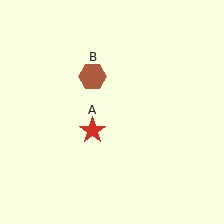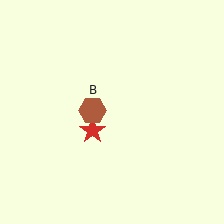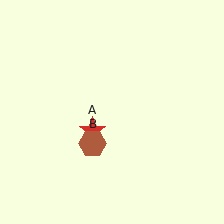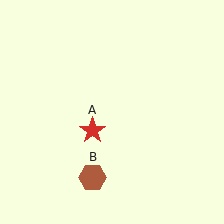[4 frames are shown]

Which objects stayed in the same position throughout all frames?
Red star (object A) remained stationary.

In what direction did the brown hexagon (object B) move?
The brown hexagon (object B) moved down.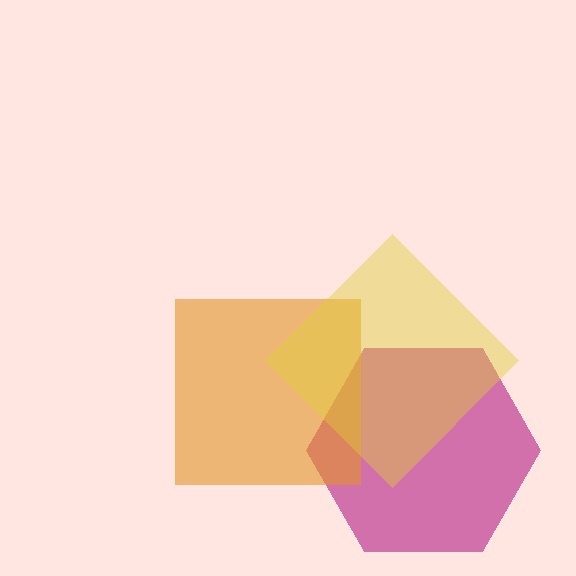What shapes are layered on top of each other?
The layered shapes are: a magenta hexagon, an orange square, a yellow diamond.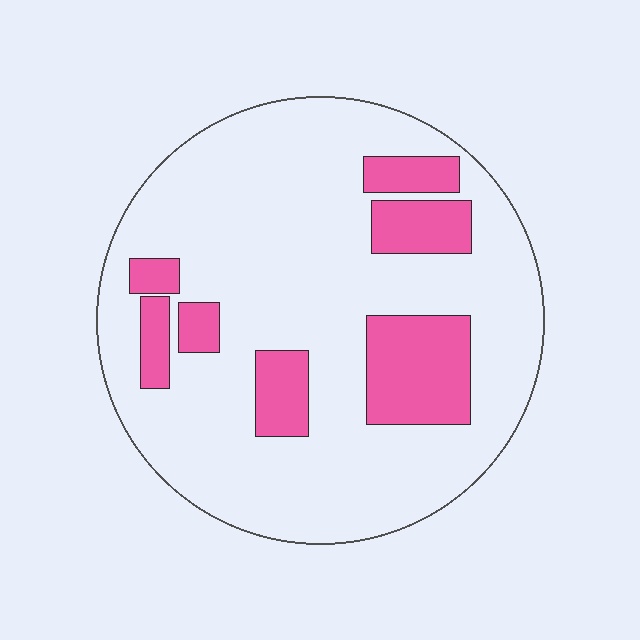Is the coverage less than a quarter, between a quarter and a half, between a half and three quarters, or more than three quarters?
Less than a quarter.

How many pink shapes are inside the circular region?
7.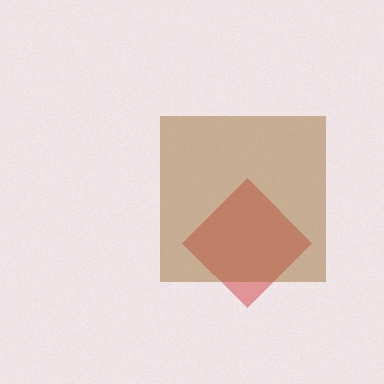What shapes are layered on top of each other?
The layered shapes are: a red diamond, a brown square.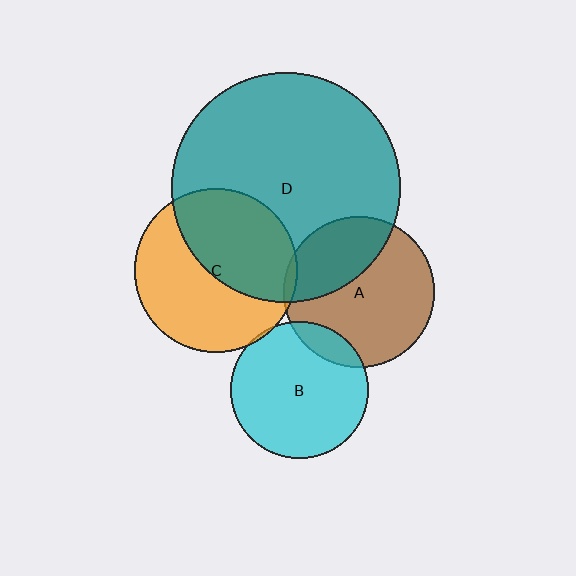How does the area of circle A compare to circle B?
Approximately 1.2 times.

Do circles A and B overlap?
Yes.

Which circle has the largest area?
Circle D (teal).